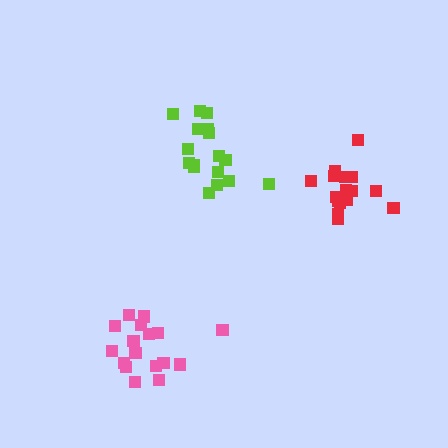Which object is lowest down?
The pink cluster is bottommost.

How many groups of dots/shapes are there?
There are 3 groups.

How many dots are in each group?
Group 1: 17 dots, Group 2: 17 dots, Group 3: 16 dots (50 total).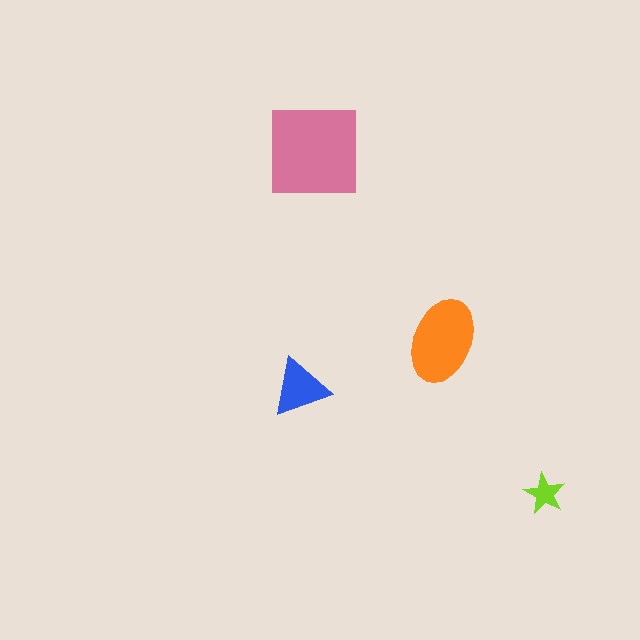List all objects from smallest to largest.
The lime star, the blue triangle, the orange ellipse, the pink square.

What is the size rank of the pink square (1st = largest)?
1st.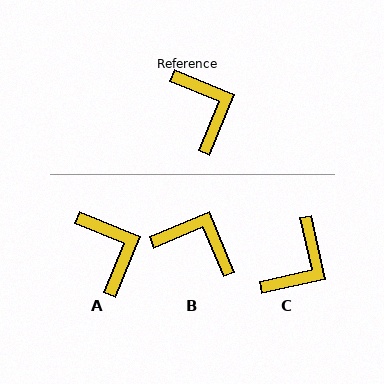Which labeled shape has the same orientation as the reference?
A.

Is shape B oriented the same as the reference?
No, it is off by about 45 degrees.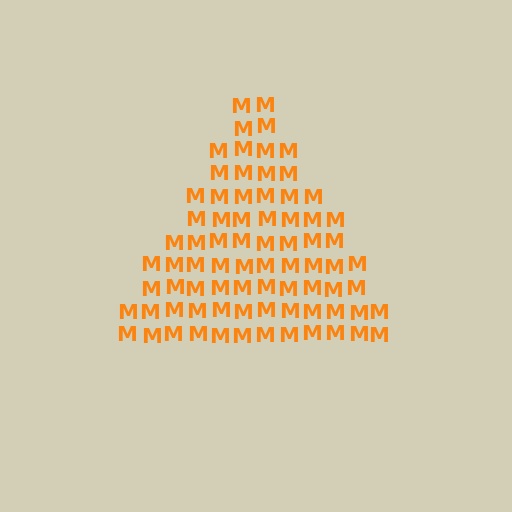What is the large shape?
The large shape is a triangle.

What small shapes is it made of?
It is made of small letter M's.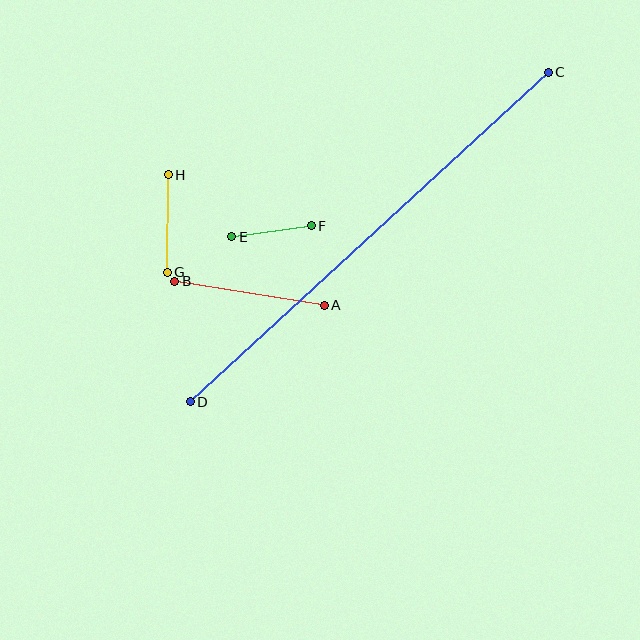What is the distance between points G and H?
The distance is approximately 98 pixels.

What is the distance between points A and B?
The distance is approximately 151 pixels.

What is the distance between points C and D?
The distance is approximately 486 pixels.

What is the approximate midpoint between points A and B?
The midpoint is at approximately (249, 293) pixels.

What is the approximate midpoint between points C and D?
The midpoint is at approximately (369, 237) pixels.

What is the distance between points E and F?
The distance is approximately 80 pixels.